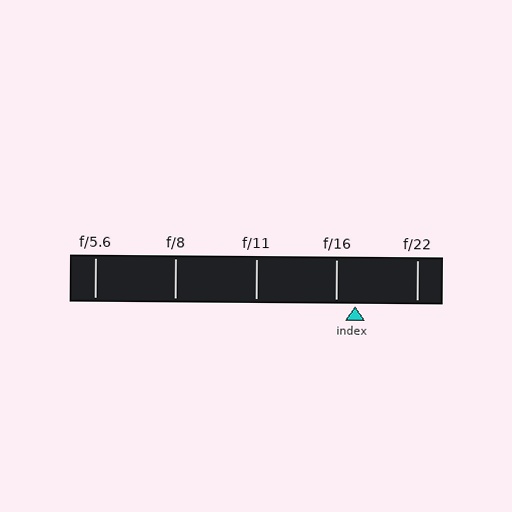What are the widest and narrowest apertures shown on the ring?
The widest aperture shown is f/5.6 and the narrowest is f/22.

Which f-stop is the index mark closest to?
The index mark is closest to f/16.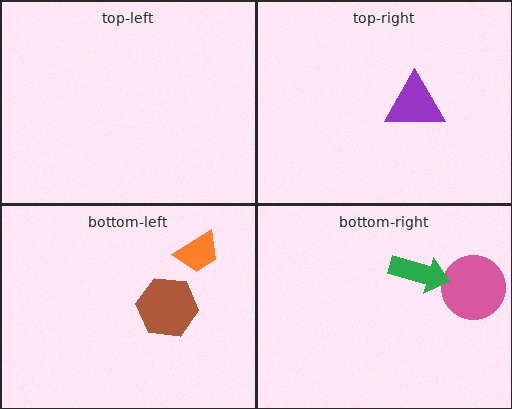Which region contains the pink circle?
The bottom-right region.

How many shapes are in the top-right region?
1.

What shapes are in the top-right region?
The purple triangle.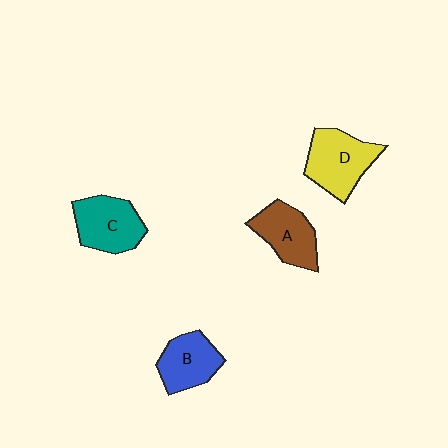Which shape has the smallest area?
Shape B (blue).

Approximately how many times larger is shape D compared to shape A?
Approximately 1.2 times.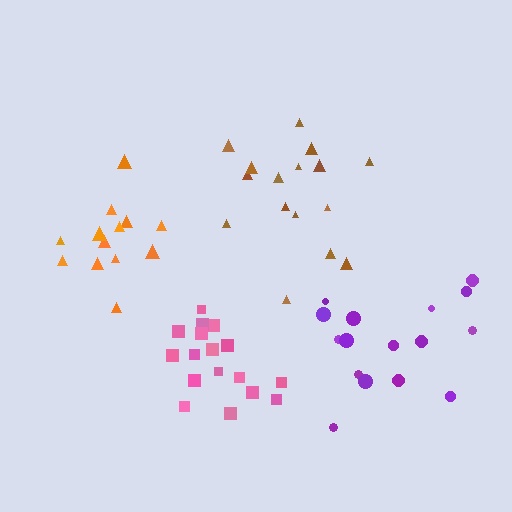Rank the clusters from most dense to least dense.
pink, orange, purple, brown.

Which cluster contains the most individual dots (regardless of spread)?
Pink (17).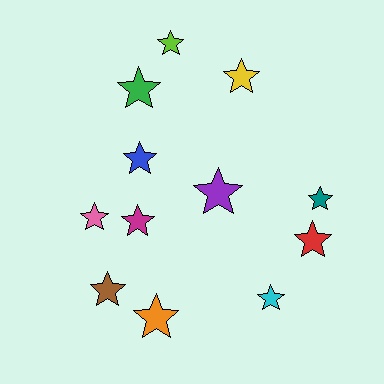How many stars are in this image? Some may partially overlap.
There are 12 stars.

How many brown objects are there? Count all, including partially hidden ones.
There is 1 brown object.